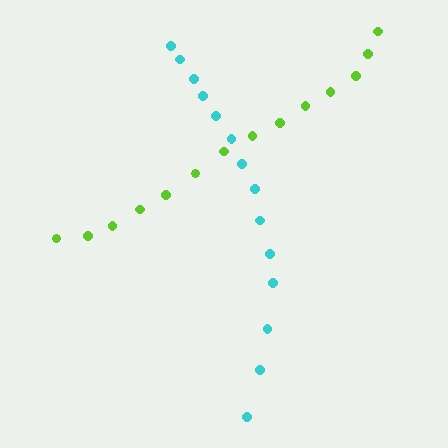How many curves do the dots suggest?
There are 2 distinct paths.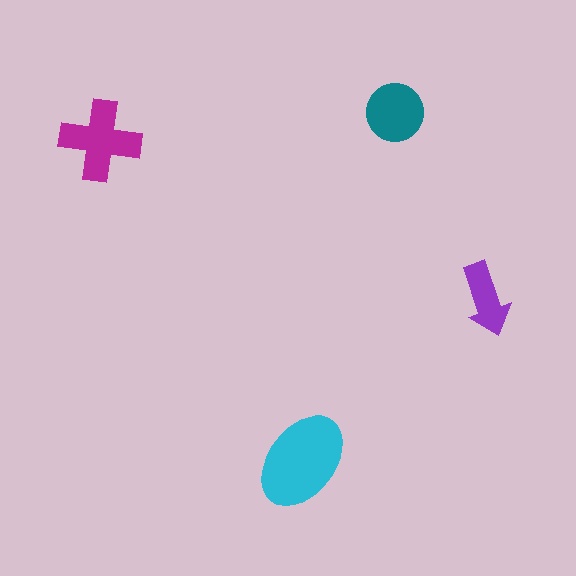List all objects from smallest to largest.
The purple arrow, the teal circle, the magenta cross, the cyan ellipse.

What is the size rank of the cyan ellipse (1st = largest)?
1st.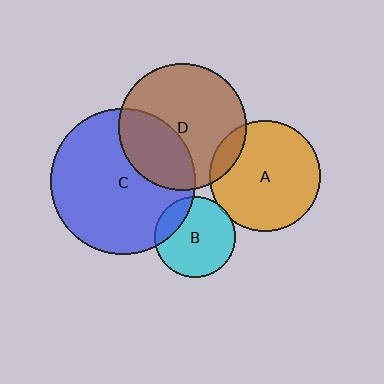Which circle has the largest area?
Circle C (blue).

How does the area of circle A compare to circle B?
Approximately 1.9 times.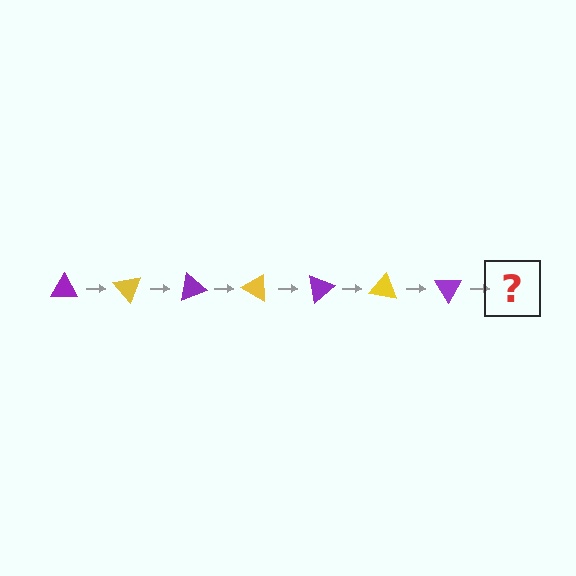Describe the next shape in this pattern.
It should be a yellow triangle, rotated 350 degrees from the start.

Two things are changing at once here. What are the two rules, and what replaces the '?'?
The two rules are that it rotates 50 degrees each step and the color cycles through purple and yellow. The '?' should be a yellow triangle, rotated 350 degrees from the start.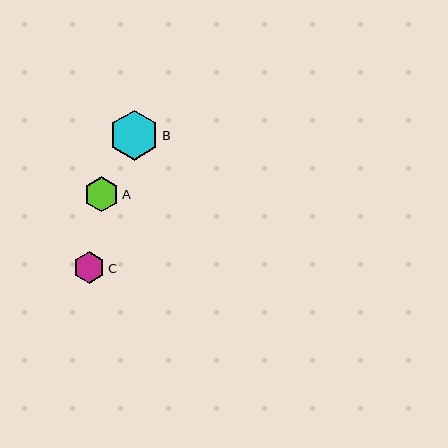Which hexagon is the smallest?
Hexagon C is the smallest with a size of approximately 31 pixels.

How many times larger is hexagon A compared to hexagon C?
Hexagon A is approximately 1.1 times the size of hexagon C.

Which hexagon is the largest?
Hexagon B is the largest with a size of approximately 50 pixels.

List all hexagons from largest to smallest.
From largest to smallest: B, A, C.